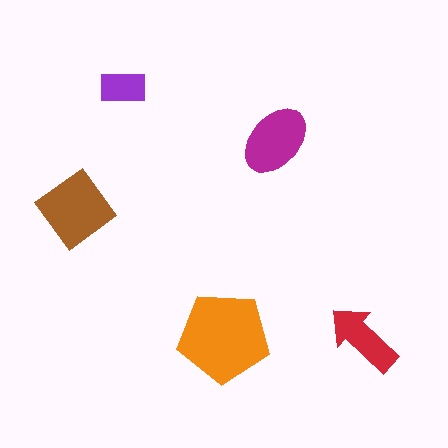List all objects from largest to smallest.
The orange pentagon, the brown diamond, the magenta ellipse, the red arrow, the purple rectangle.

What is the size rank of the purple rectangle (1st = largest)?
5th.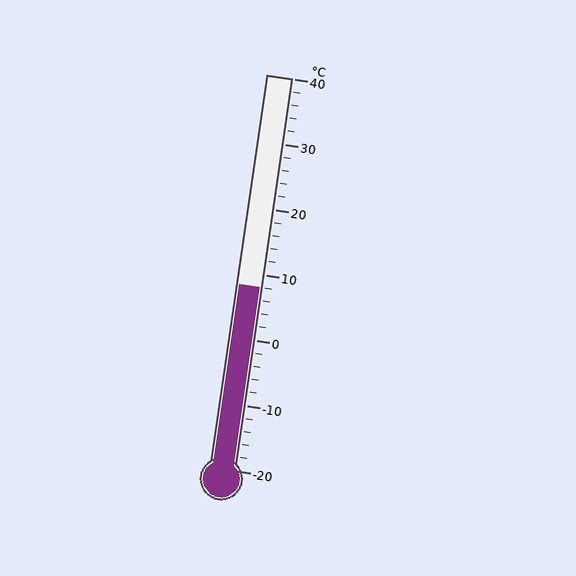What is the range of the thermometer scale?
The thermometer scale ranges from -20°C to 40°C.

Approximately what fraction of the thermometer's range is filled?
The thermometer is filled to approximately 45% of its range.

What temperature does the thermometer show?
The thermometer shows approximately 8°C.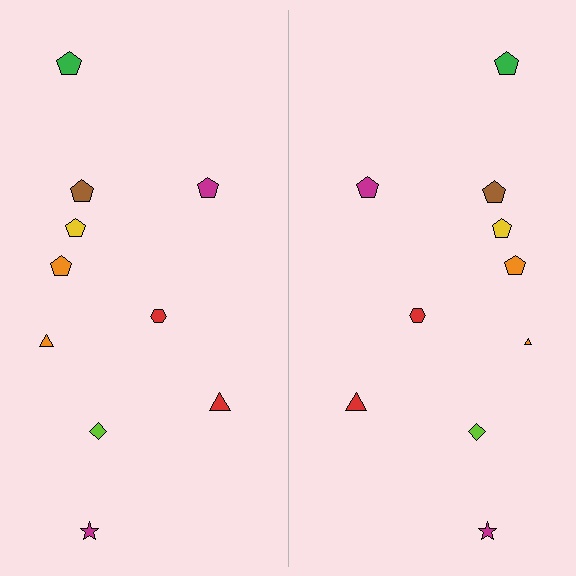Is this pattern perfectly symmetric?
No, the pattern is not perfectly symmetric. The orange triangle on the right side has a different size than its mirror counterpart.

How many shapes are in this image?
There are 20 shapes in this image.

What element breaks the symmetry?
The orange triangle on the right side has a different size than its mirror counterpart.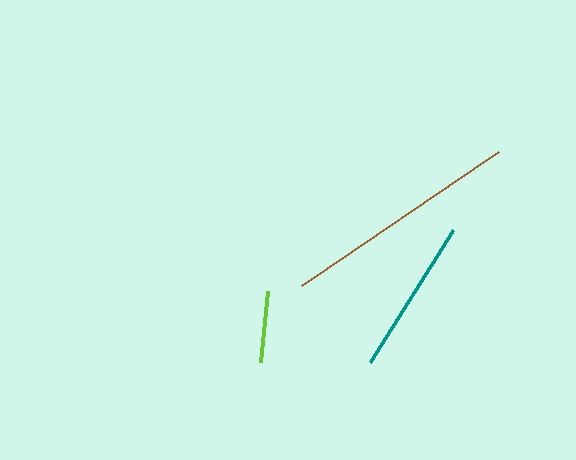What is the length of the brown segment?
The brown segment is approximately 238 pixels long.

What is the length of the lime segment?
The lime segment is approximately 70 pixels long.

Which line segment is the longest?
The brown line is the longest at approximately 238 pixels.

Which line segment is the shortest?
The lime line is the shortest at approximately 70 pixels.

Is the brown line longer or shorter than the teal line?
The brown line is longer than the teal line.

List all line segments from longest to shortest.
From longest to shortest: brown, teal, lime.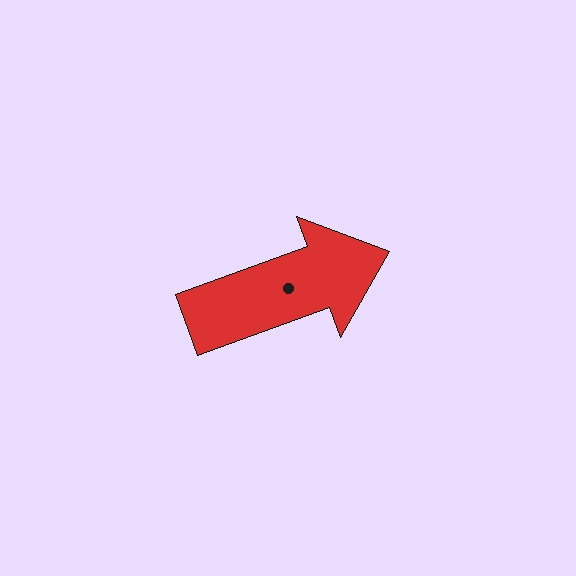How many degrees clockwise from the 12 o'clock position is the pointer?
Approximately 70 degrees.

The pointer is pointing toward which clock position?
Roughly 2 o'clock.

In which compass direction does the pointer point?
East.